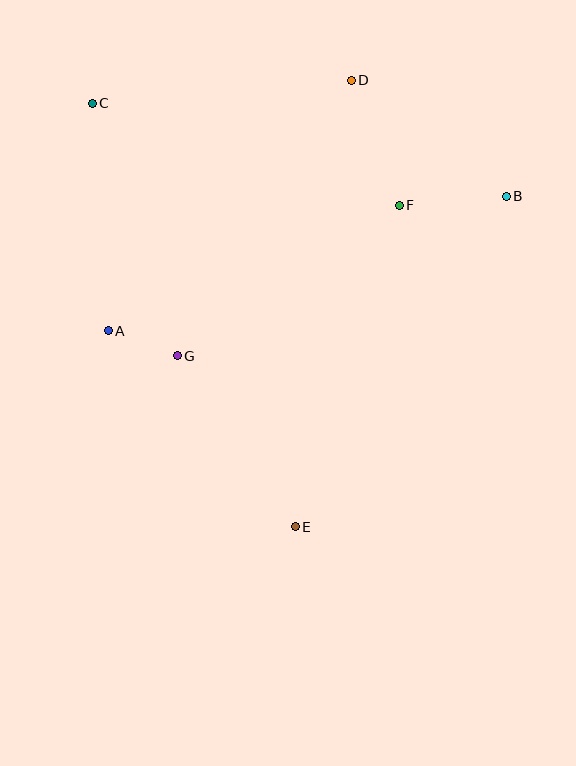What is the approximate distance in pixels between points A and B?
The distance between A and B is approximately 420 pixels.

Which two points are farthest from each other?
Points C and E are farthest from each other.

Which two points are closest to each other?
Points A and G are closest to each other.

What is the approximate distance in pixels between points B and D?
The distance between B and D is approximately 193 pixels.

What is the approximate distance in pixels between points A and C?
The distance between A and C is approximately 228 pixels.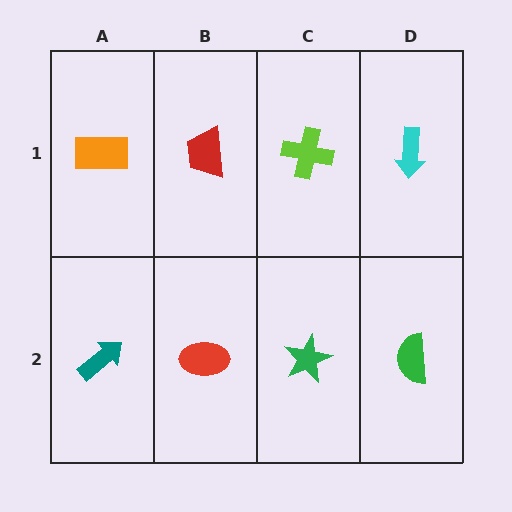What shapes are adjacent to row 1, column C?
A green star (row 2, column C), a red trapezoid (row 1, column B), a cyan arrow (row 1, column D).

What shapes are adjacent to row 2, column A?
An orange rectangle (row 1, column A), a red ellipse (row 2, column B).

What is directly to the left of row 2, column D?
A green star.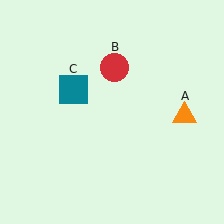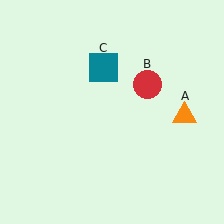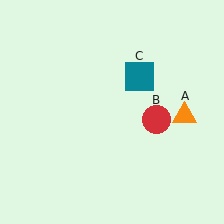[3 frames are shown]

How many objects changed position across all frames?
2 objects changed position: red circle (object B), teal square (object C).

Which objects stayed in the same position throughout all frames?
Orange triangle (object A) remained stationary.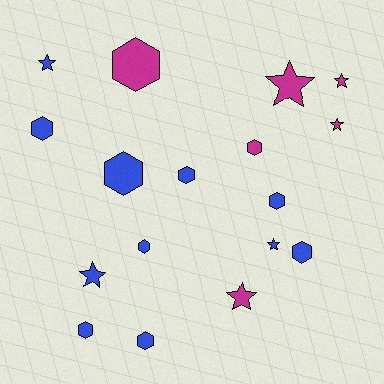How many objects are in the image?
There are 17 objects.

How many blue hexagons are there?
There are 8 blue hexagons.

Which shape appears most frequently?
Hexagon, with 10 objects.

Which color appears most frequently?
Blue, with 11 objects.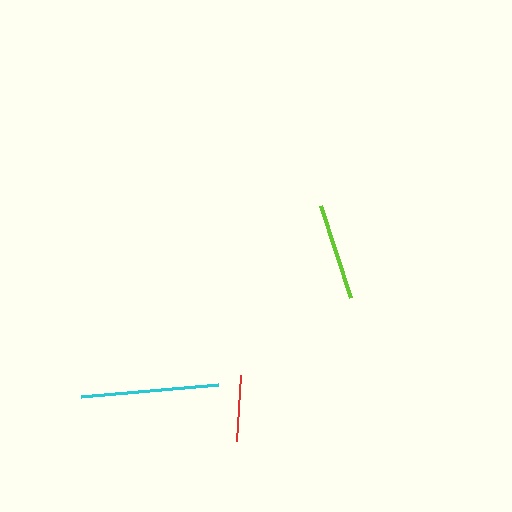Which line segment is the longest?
The cyan line is the longest at approximately 138 pixels.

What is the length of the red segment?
The red segment is approximately 66 pixels long.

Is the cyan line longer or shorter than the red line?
The cyan line is longer than the red line.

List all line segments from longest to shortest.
From longest to shortest: cyan, lime, red.